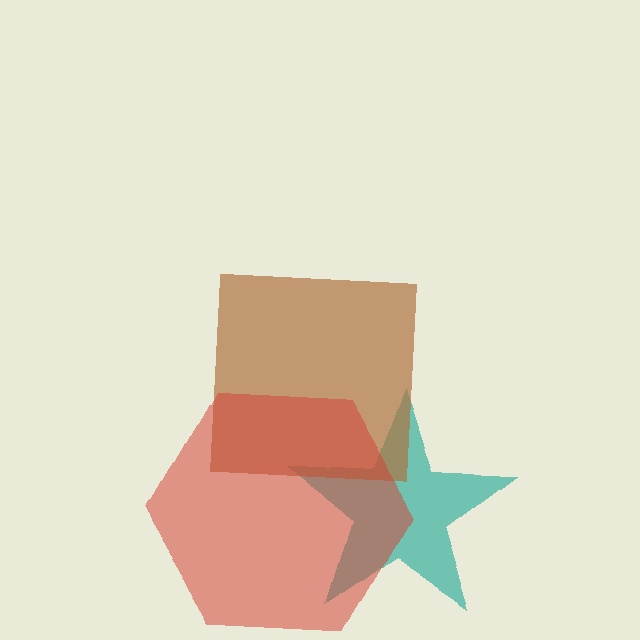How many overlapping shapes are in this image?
There are 3 overlapping shapes in the image.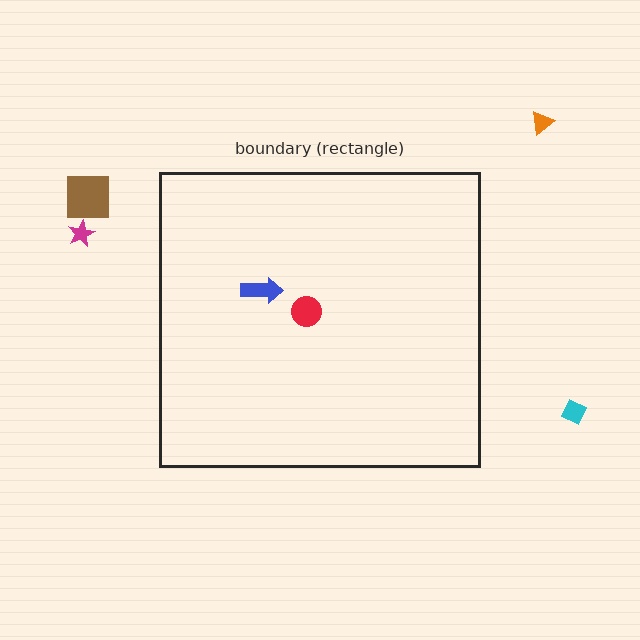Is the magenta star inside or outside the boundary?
Outside.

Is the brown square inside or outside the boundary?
Outside.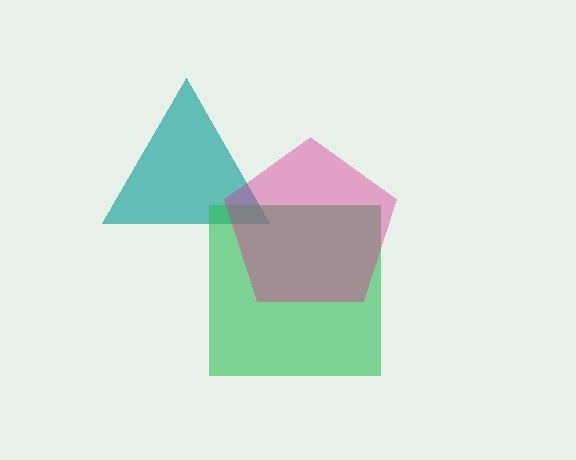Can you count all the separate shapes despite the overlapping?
Yes, there are 3 separate shapes.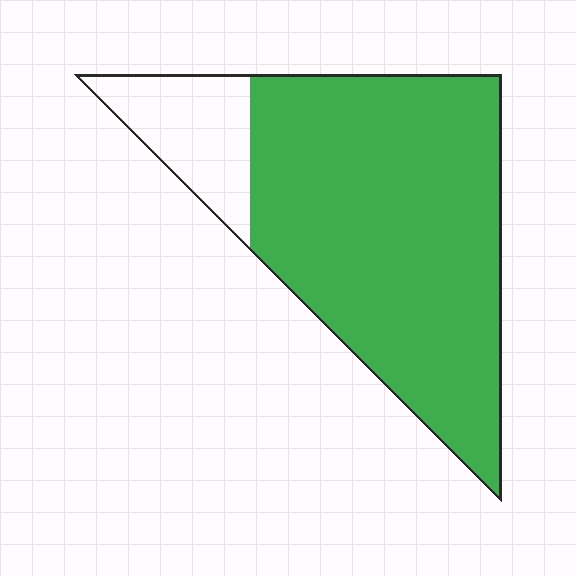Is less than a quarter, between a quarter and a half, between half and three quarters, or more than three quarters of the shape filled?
More than three quarters.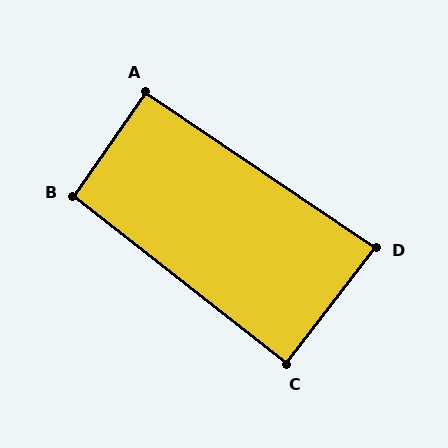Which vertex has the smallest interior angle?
D, at approximately 87 degrees.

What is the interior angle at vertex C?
Approximately 89 degrees (approximately right).